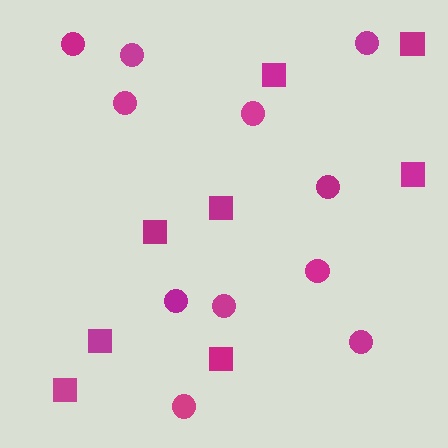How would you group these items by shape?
There are 2 groups: one group of squares (8) and one group of circles (11).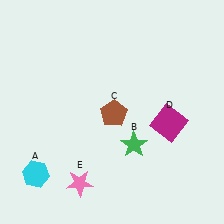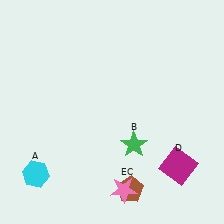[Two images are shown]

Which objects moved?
The objects that moved are: the brown pentagon (C), the magenta square (D), the pink star (E).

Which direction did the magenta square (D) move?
The magenta square (D) moved down.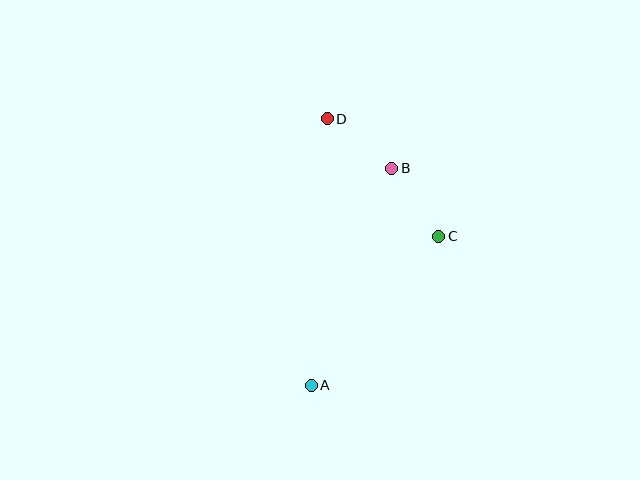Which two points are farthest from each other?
Points A and D are farthest from each other.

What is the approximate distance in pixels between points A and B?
The distance between A and B is approximately 231 pixels.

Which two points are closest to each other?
Points B and D are closest to each other.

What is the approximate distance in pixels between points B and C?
The distance between B and C is approximately 82 pixels.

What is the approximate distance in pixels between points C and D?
The distance between C and D is approximately 162 pixels.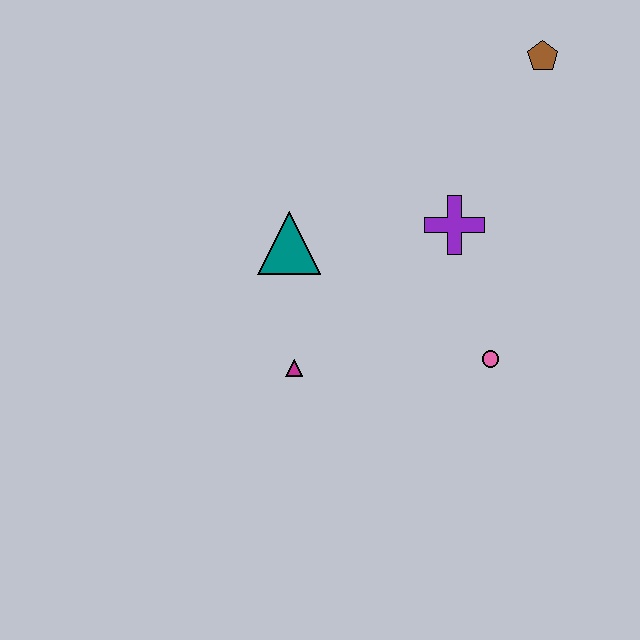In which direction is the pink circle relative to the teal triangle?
The pink circle is to the right of the teal triangle.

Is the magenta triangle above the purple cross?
No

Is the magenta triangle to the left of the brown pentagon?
Yes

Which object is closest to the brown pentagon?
The purple cross is closest to the brown pentagon.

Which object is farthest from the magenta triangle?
The brown pentagon is farthest from the magenta triangle.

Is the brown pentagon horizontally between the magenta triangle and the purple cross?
No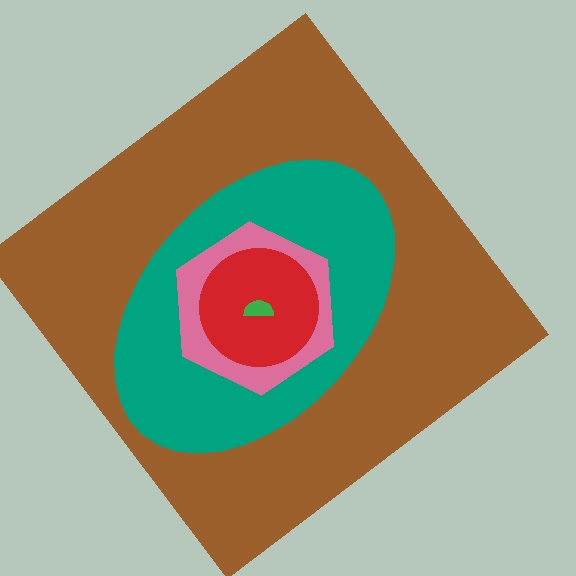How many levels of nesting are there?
5.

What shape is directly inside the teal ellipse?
The pink hexagon.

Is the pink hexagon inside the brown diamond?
Yes.